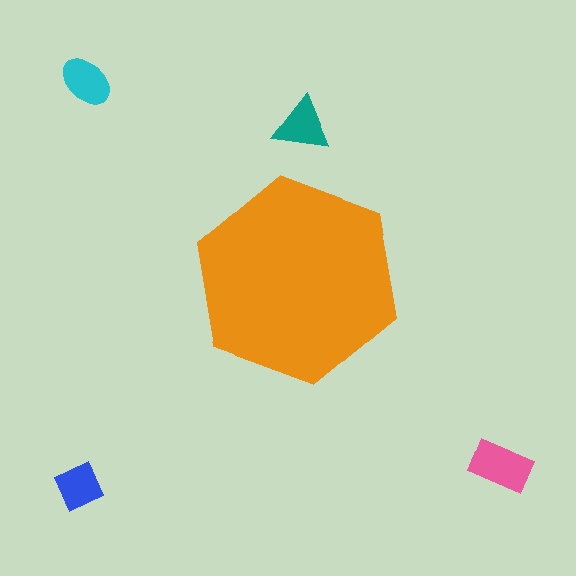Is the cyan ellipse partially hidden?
No, the cyan ellipse is fully visible.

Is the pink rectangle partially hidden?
No, the pink rectangle is fully visible.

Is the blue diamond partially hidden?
No, the blue diamond is fully visible.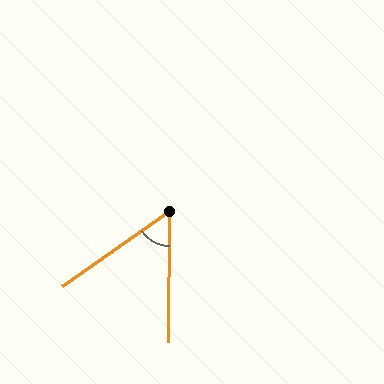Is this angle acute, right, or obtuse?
It is acute.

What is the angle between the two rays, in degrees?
Approximately 54 degrees.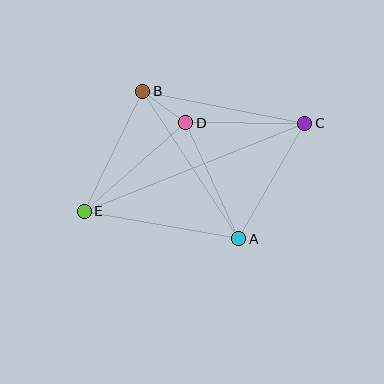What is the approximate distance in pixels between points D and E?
The distance between D and E is approximately 135 pixels.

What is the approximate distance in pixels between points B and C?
The distance between B and C is approximately 165 pixels.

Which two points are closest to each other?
Points B and D are closest to each other.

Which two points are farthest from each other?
Points C and E are farthest from each other.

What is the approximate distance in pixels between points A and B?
The distance between A and B is approximately 176 pixels.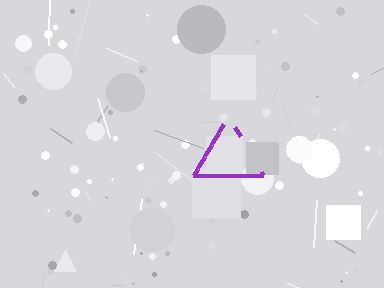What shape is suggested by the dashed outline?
The dashed outline suggests a triangle.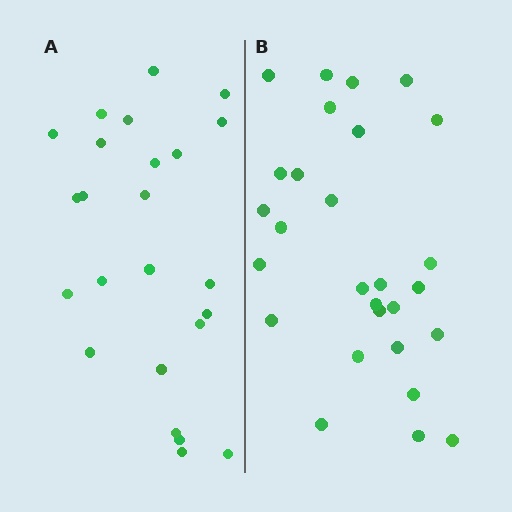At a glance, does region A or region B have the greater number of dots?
Region B (the right region) has more dots.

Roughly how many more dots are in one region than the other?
Region B has about 4 more dots than region A.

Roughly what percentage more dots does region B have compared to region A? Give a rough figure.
About 15% more.